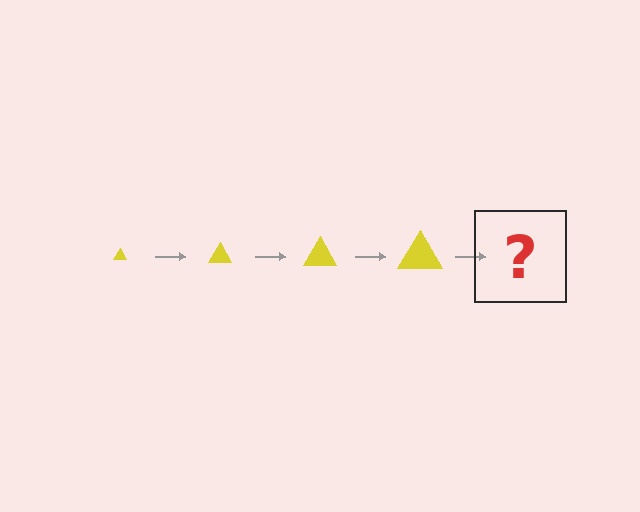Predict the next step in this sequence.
The next step is a yellow triangle, larger than the previous one.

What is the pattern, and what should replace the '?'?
The pattern is that the triangle gets progressively larger each step. The '?' should be a yellow triangle, larger than the previous one.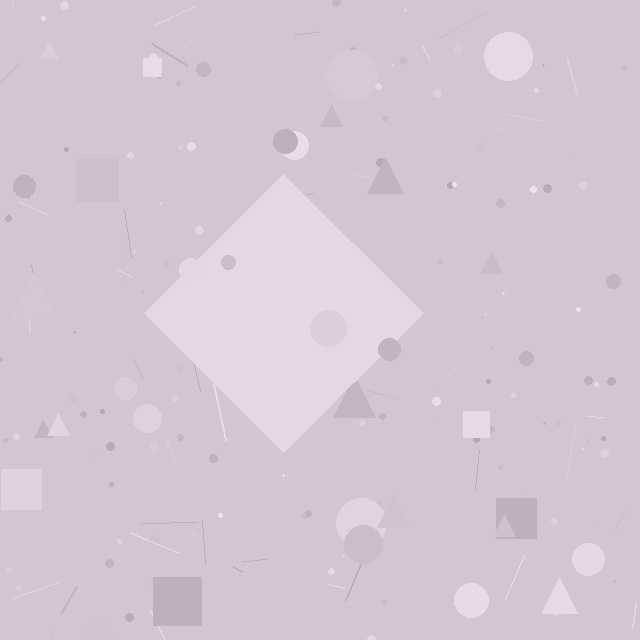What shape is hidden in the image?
A diamond is hidden in the image.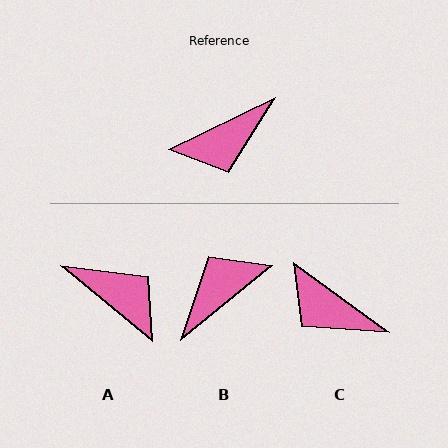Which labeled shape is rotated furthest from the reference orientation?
B, about 166 degrees away.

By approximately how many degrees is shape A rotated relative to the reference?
Approximately 115 degrees counter-clockwise.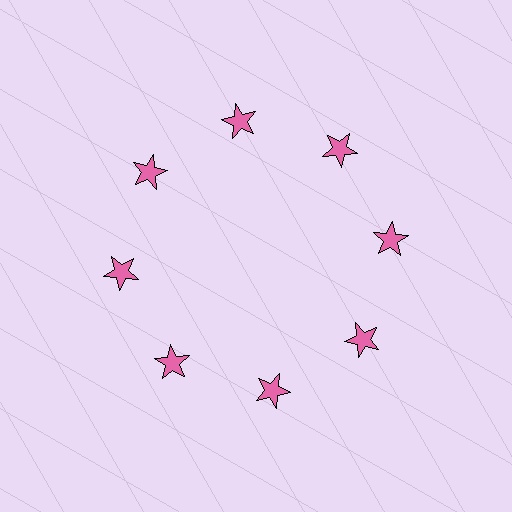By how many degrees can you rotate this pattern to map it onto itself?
The pattern maps onto itself every 45 degrees of rotation.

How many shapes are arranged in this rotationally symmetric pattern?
There are 8 shapes, arranged in 8 groups of 1.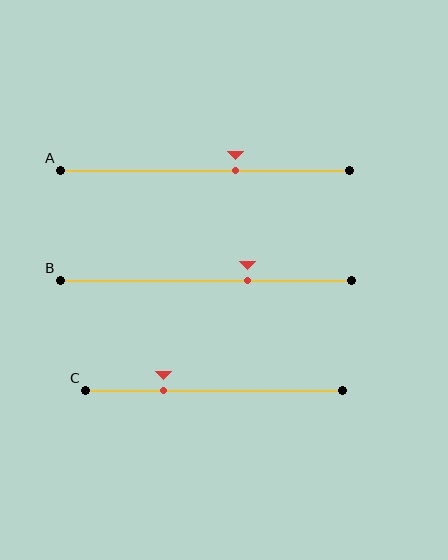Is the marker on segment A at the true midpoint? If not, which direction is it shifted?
No, the marker on segment A is shifted to the right by about 11% of the segment length.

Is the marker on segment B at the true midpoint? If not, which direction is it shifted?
No, the marker on segment B is shifted to the right by about 14% of the segment length.